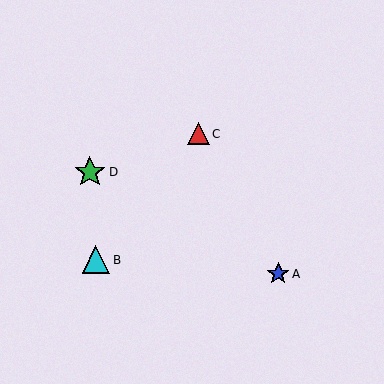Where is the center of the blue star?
The center of the blue star is at (278, 274).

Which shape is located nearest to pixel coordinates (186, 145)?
The red triangle (labeled C) at (198, 134) is nearest to that location.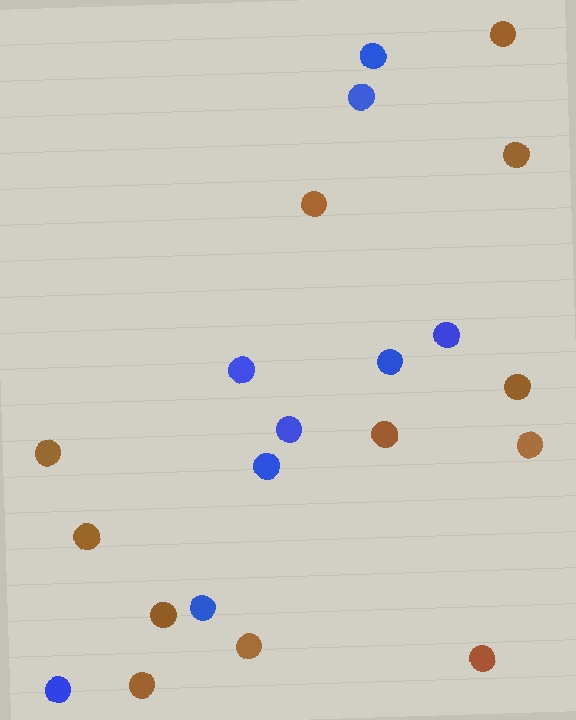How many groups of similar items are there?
There are 2 groups: one group of blue circles (9) and one group of brown circles (12).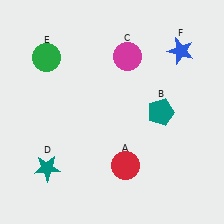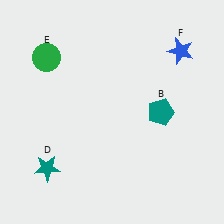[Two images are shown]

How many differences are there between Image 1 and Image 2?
There are 2 differences between the two images.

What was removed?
The magenta circle (C), the red circle (A) were removed in Image 2.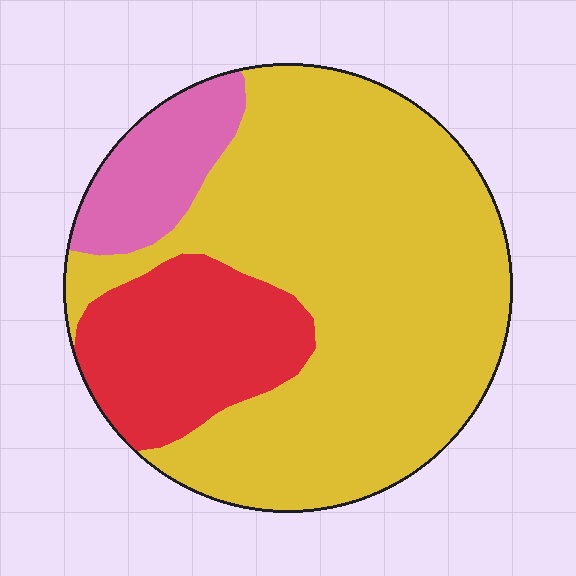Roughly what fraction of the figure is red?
Red covers 20% of the figure.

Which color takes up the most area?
Yellow, at roughly 70%.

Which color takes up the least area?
Pink, at roughly 10%.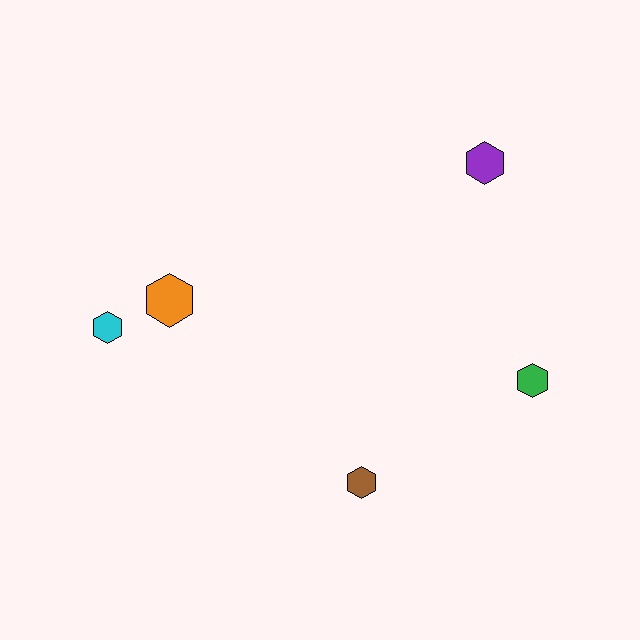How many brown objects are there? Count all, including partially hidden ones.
There is 1 brown object.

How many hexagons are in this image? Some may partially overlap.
There are 5 hexagons.